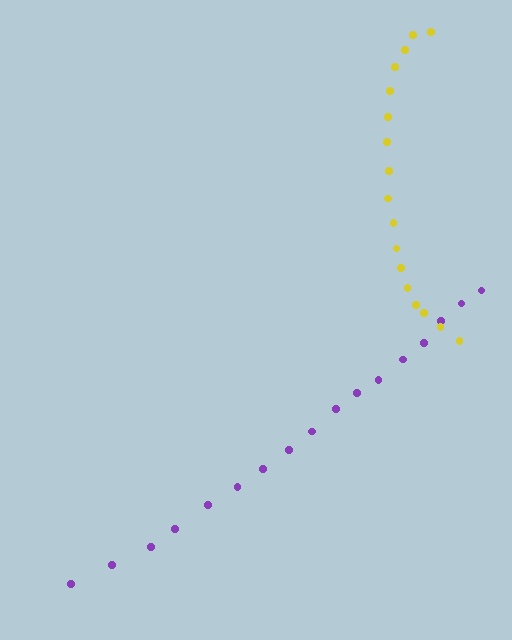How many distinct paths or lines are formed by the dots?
There are 2 distinct paths.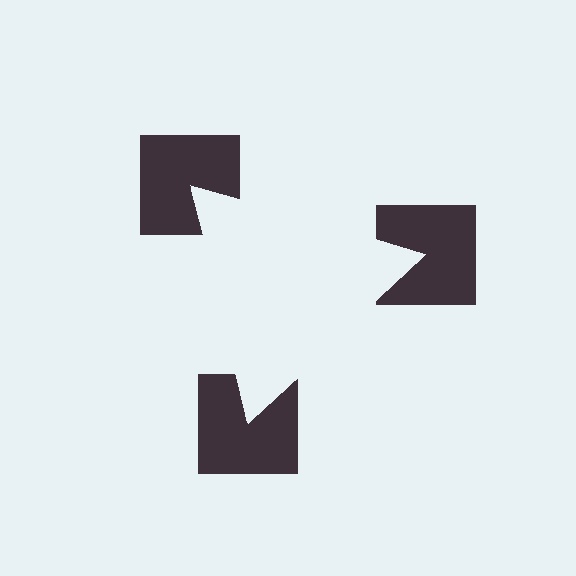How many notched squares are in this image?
There are 3 — one at each vertex of the illusory triangle.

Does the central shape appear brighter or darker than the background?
It typically appears slightly brighter than the background, even though no actual brightness change is drawn.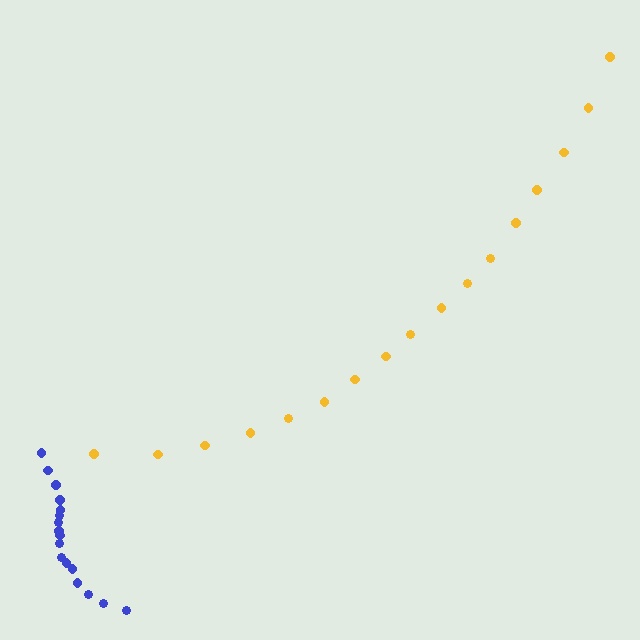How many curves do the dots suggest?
There are 2 distinct paths.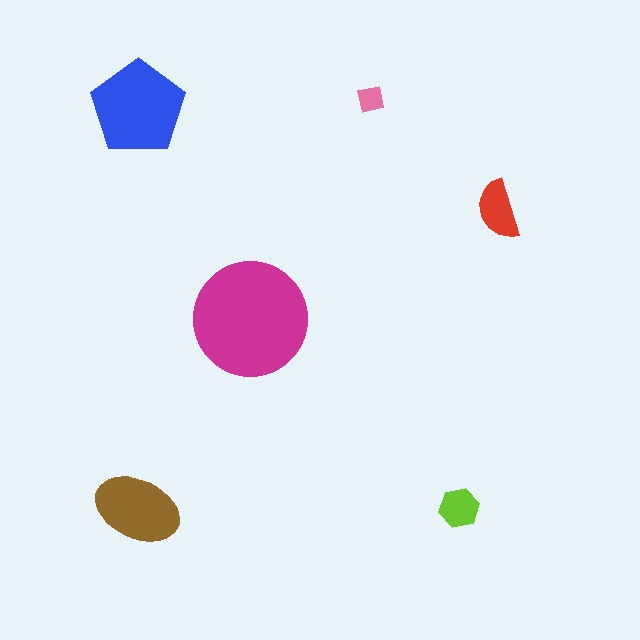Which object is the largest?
The magenta circle.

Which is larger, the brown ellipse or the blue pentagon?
The blue pentagon.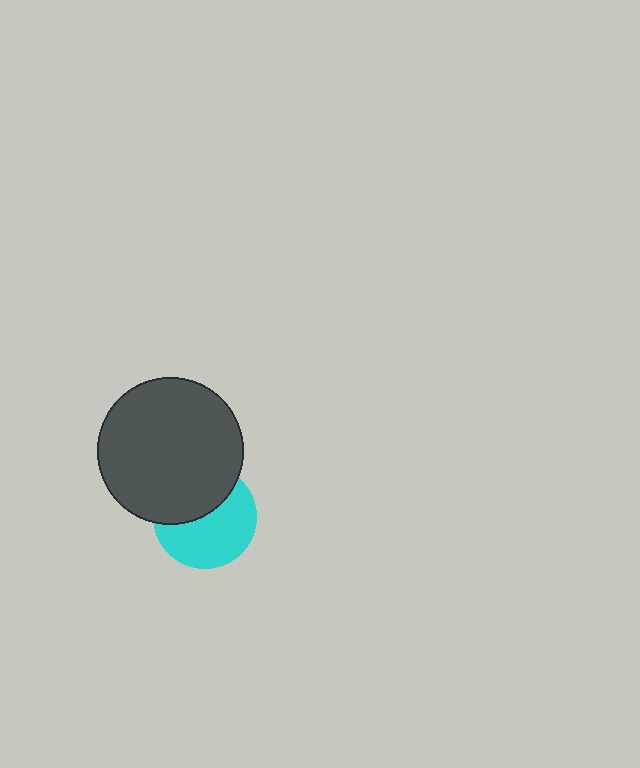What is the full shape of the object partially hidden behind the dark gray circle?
The partially hidden object is a cyan circle.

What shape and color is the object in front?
The object in front is a dark gray circle.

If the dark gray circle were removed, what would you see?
You would see the complete cyan circle.